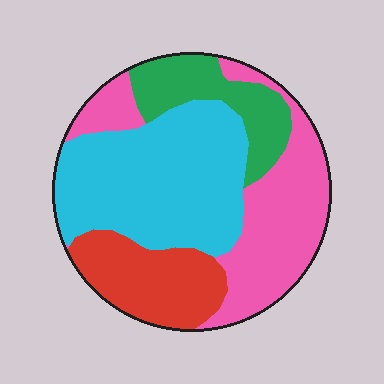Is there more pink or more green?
Pink.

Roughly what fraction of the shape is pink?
Pink covers roughly 30% of the shape.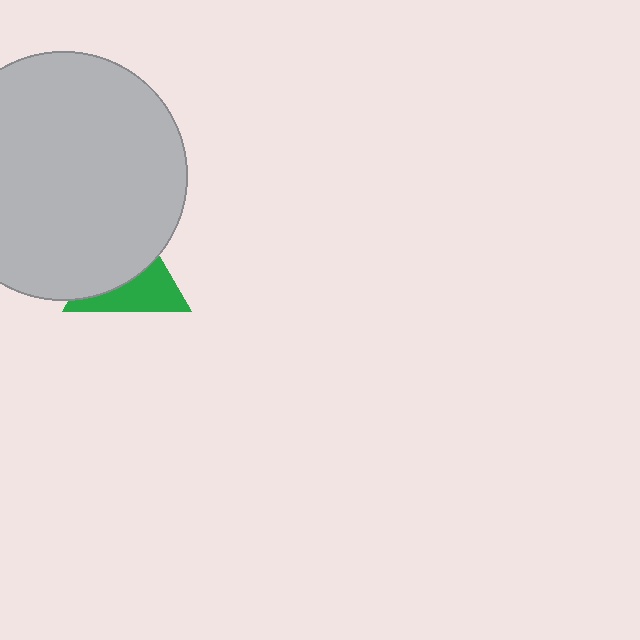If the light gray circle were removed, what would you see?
You would see the complete green triangle.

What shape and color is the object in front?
The object in front is a light gray circle.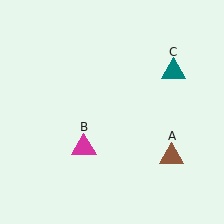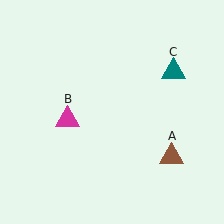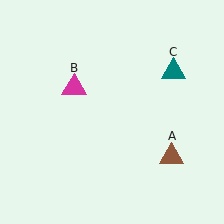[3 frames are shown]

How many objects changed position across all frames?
1 object changed position: magenta triangle (object B).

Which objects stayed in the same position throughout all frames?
Brown triangle (object A) and teal triangle (object C) remained stationary.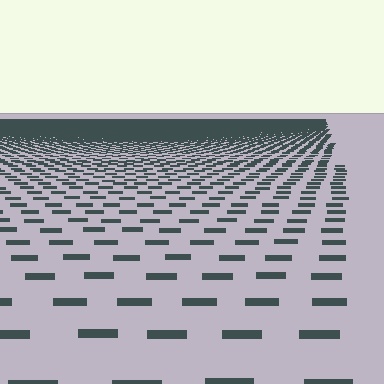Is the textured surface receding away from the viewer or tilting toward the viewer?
The surface is receding away from the viewer. Texture elements get smaller and denser toward the top.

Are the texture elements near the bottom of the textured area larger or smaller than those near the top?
Larger. Near the bottom, elements are closer to the viewer and appear at a bigger on-screen size.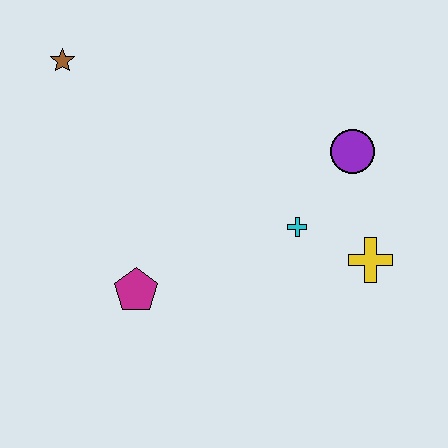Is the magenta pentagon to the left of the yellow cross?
Yes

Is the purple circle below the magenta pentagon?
No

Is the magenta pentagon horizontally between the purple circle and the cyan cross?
No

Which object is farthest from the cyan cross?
The brown star is farthest from the cyan cross.